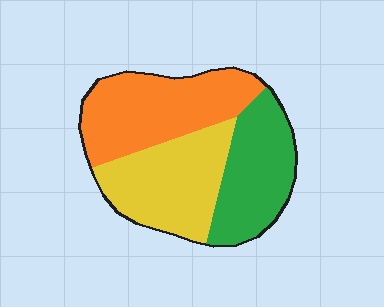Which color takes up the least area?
Green, at roughly 30%.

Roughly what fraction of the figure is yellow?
Yellow takes up about one third (1/3) of the figure.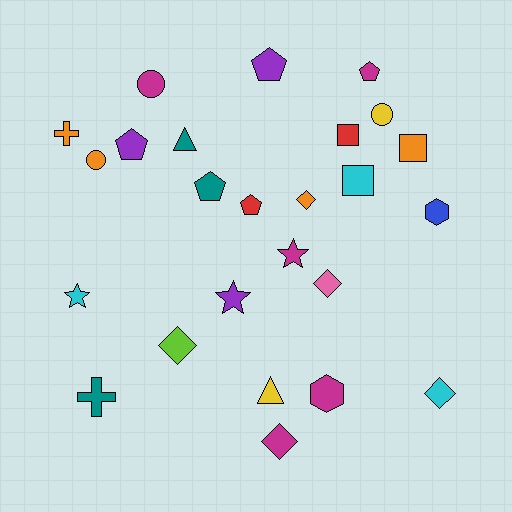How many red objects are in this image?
There are 2 red objects.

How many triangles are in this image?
There are 2 triangles.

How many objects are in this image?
There are 25 objects.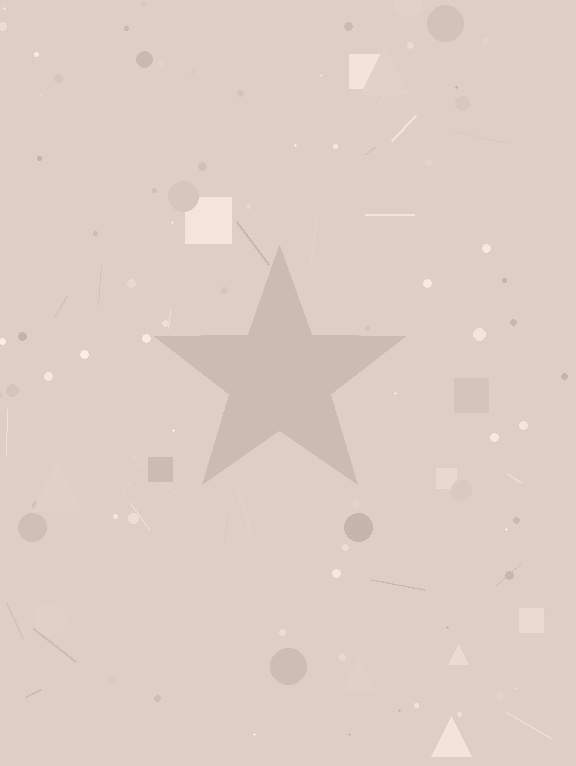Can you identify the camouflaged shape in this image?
The camouflaged shape is a star.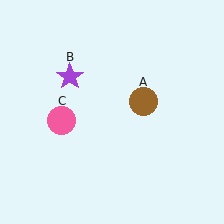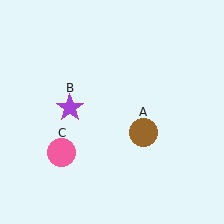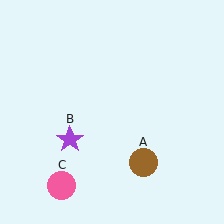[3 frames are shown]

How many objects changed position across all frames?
3 objects changed position: brown circle (object A), purple star (object B), pink circle (object C).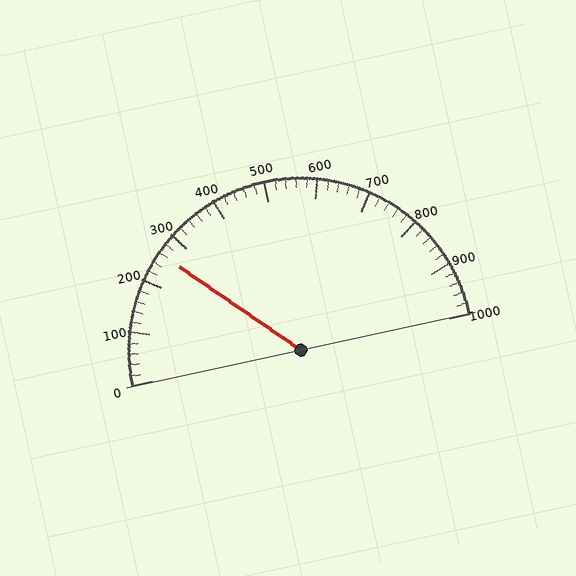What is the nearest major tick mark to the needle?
The nearest major tick mark is 300.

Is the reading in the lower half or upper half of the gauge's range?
The reading is in the lower half of the range (0 to 1000).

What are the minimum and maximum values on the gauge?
The gauge ranges from 0 to 1000.